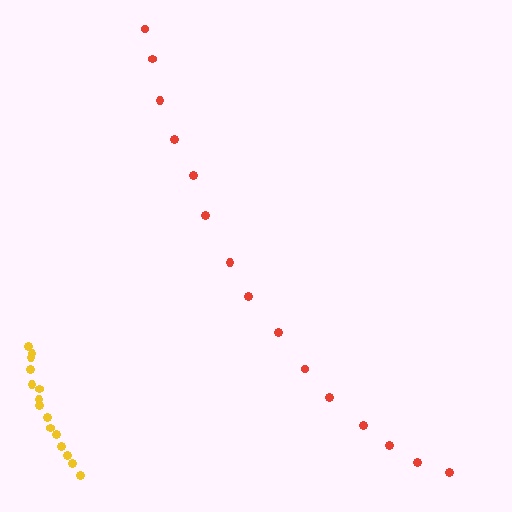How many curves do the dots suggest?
There are 2 distinct paths.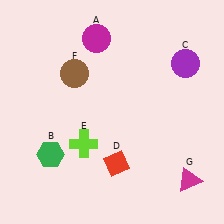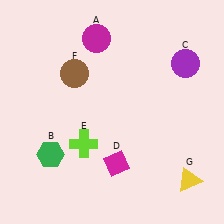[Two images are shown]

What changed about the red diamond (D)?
In Image 1, D is red. In Image 2, it changed to magenta.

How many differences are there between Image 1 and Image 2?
There are 2 differences between the two images.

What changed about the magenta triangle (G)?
In Image 1, G is magenta. In Image 2, it changed to yellow.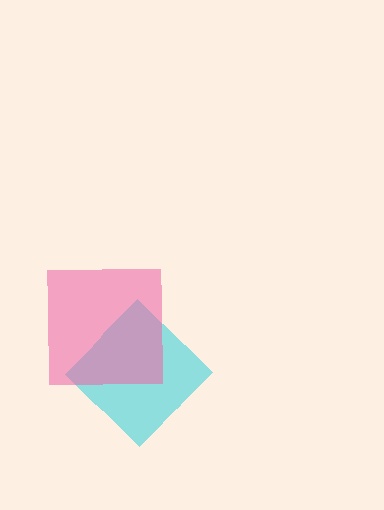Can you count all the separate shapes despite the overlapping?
Yes, there are 2 separate shapes.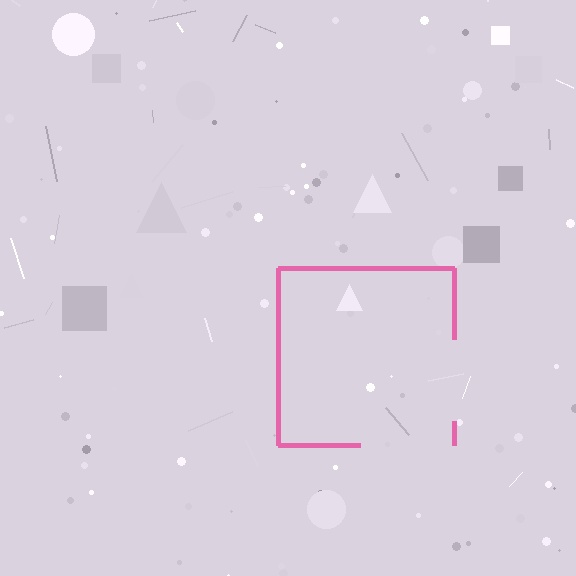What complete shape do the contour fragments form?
The contour fragments form a square.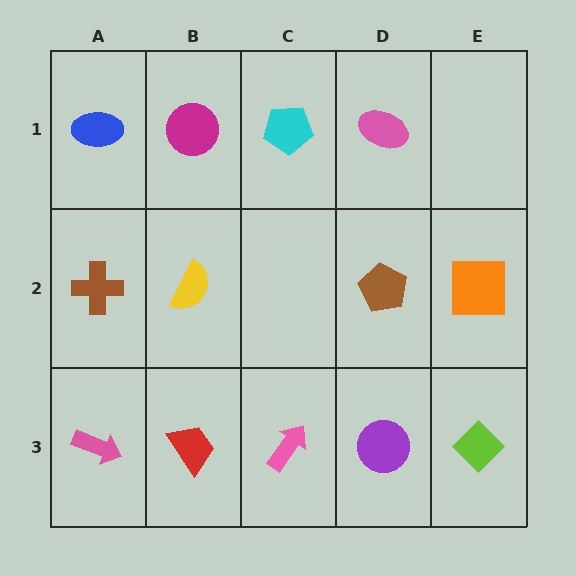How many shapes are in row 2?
4 shapes.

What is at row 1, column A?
A blue ellipse.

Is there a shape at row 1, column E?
No, that cell is empty.